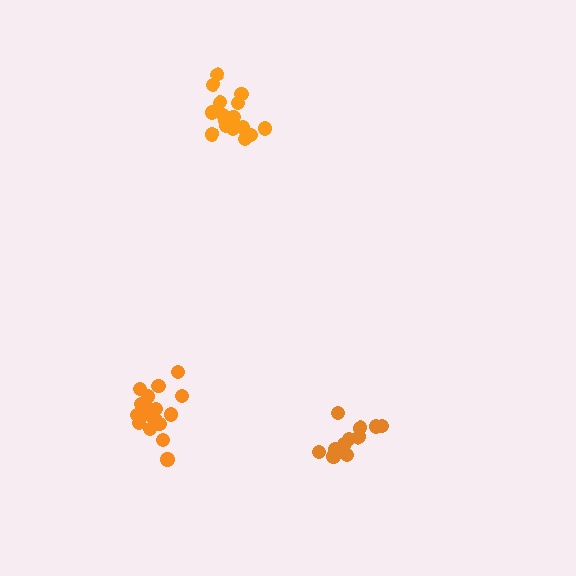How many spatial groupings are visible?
There are 3 spatial groupings.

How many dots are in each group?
Group 1: 17 dots, Group 2: 17 dots, Group 3: 11 dots (45 total).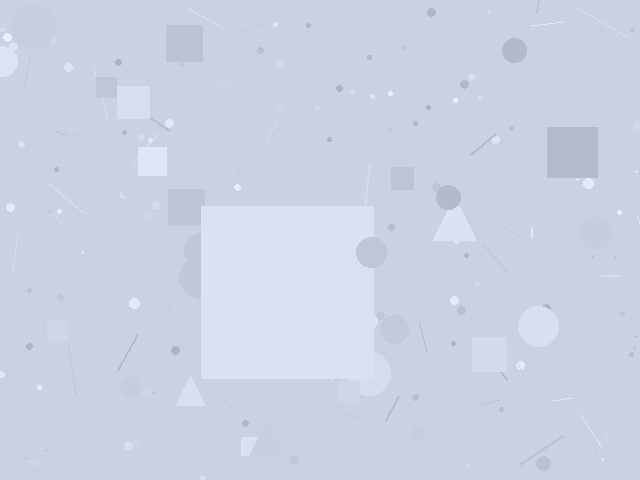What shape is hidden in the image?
A square is hidden in the image.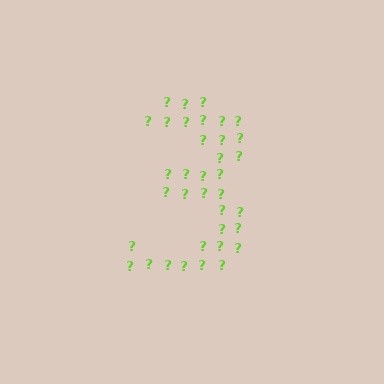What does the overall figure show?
The overall figure shows the digit 3.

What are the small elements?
The small elements are question marks.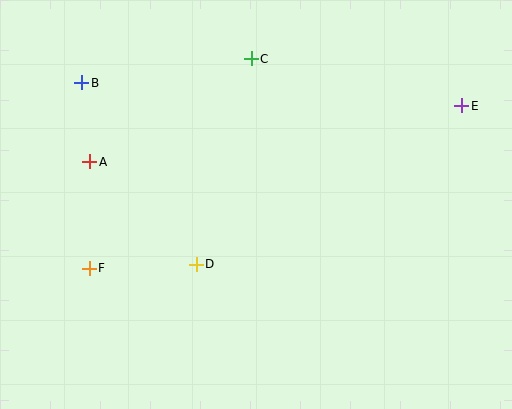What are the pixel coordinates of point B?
Point B is at (82, 83).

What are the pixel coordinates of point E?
Point E is at (462, 106).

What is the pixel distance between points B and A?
The distance between B and A is 79 pixels.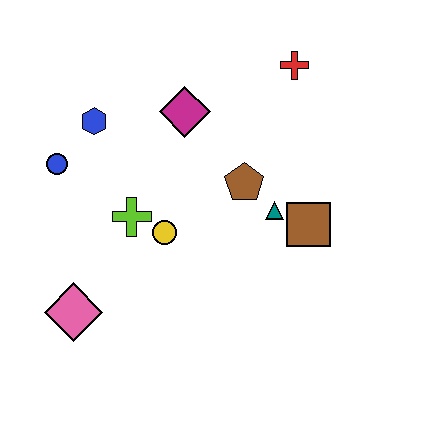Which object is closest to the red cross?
The magenta diamond is closest to the red cross.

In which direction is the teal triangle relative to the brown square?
The teal triangle is to the left of the brown square.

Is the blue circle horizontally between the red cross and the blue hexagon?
No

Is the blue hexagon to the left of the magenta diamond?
Yes